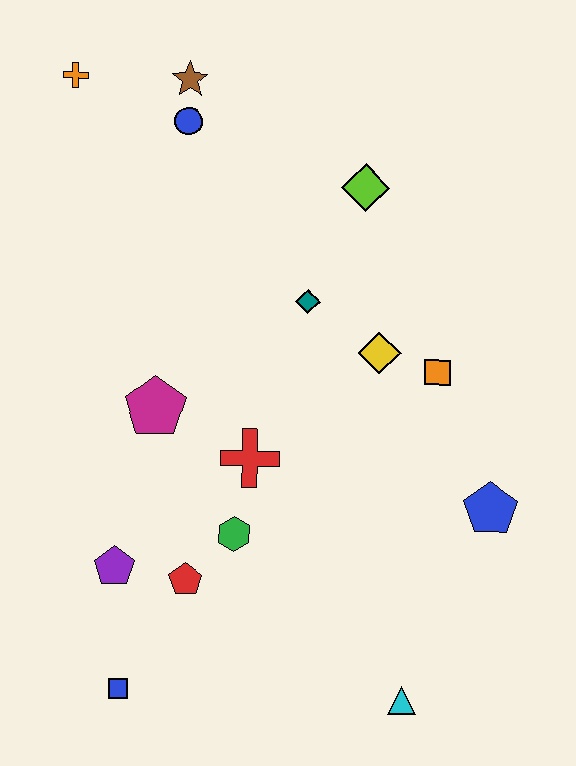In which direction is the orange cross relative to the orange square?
The orange cross is to the left of the orange square.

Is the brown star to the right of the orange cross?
Yes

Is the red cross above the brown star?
No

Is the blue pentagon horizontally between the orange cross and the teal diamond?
No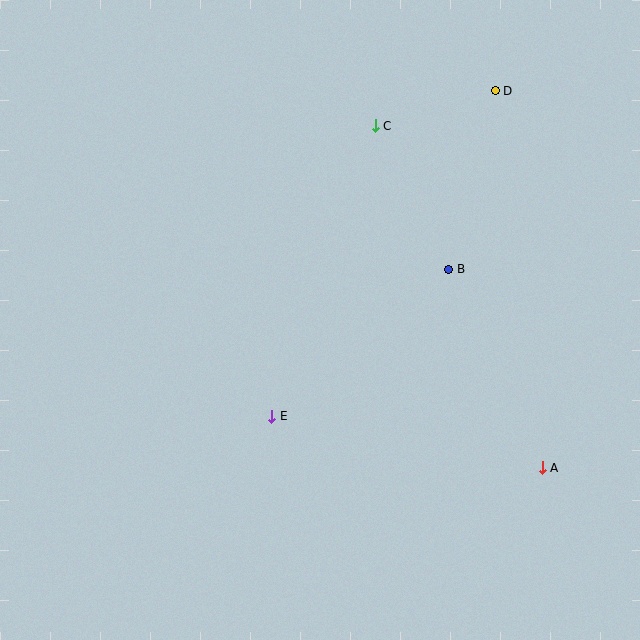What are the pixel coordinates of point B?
Point B is at (449, 269).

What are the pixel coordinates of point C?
Point C is at (375, 126).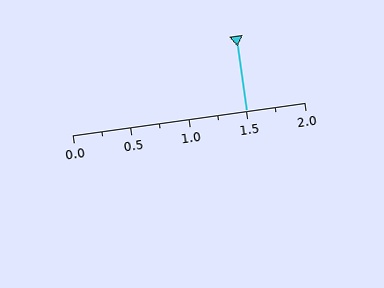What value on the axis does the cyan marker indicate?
The marker indicates approximately 1.5.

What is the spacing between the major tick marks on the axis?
The major ticks are spaced 0.5 apart.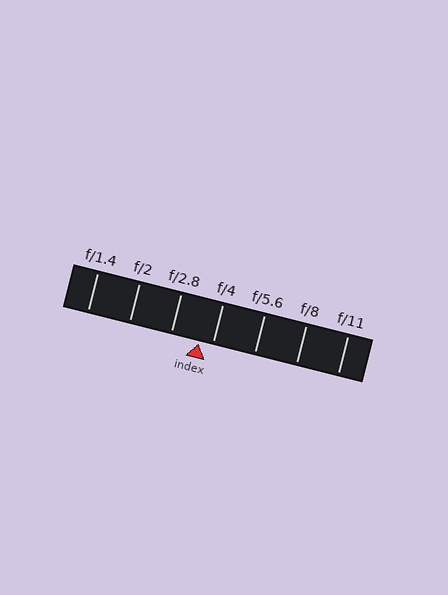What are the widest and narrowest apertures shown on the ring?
The widest aperture shown is f/1.4 and the narrowest is f/11.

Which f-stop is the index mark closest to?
The index mark is closest to f/4.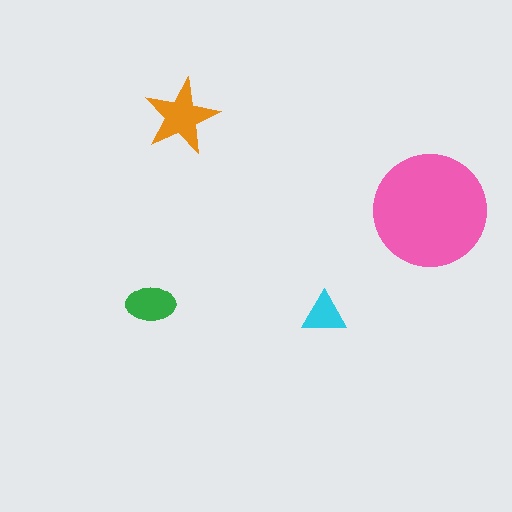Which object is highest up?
The orange star is topmost.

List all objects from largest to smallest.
The pink circle, the orange star, the green ellipse, the cyan triangle.